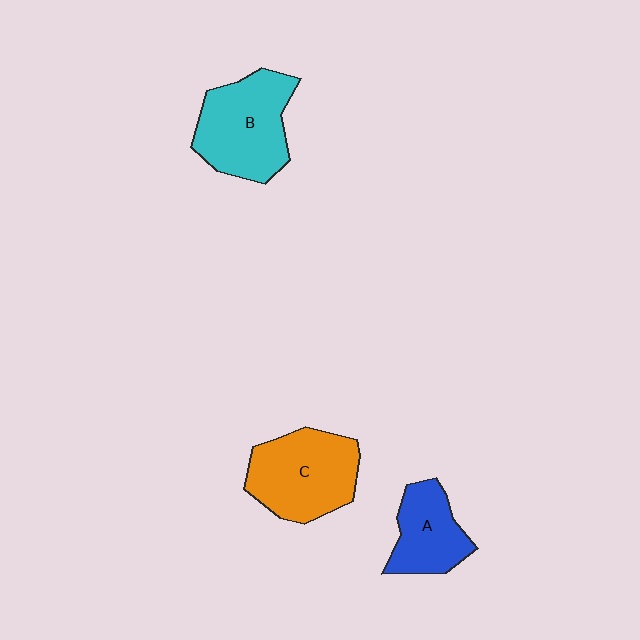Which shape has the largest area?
Shape B (cyan).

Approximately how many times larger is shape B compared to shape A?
Approximately 1.5 times.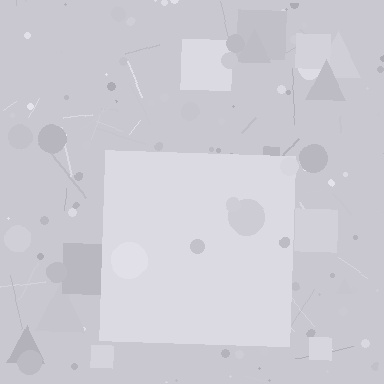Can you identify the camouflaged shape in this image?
The camouflaged shape is a square.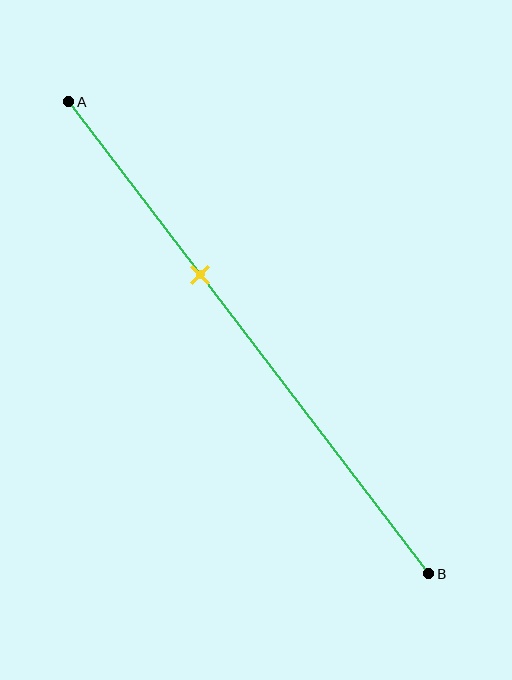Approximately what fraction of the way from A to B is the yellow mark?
The yellow mark is approximately 35% of the way from A to B.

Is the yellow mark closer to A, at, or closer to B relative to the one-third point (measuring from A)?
The yellow mark is closer to point B than the one-third point of segment AB.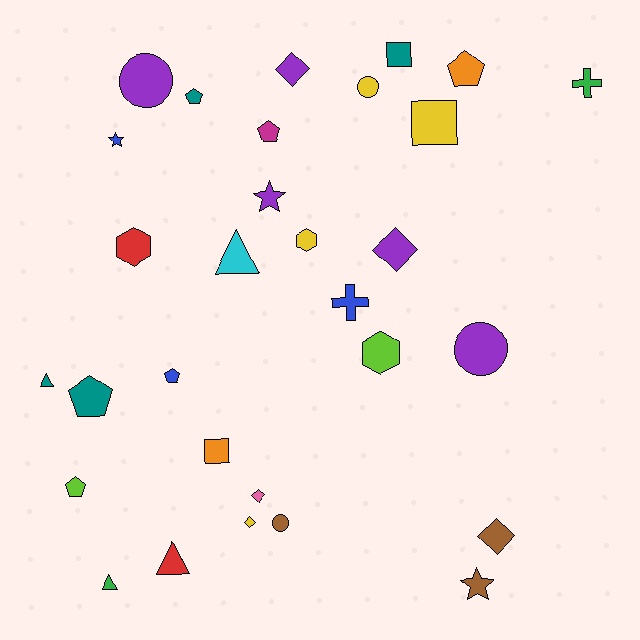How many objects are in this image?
There are 30 objects.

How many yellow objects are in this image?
There are 4 yellow objects.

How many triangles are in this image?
There are 4 triangles.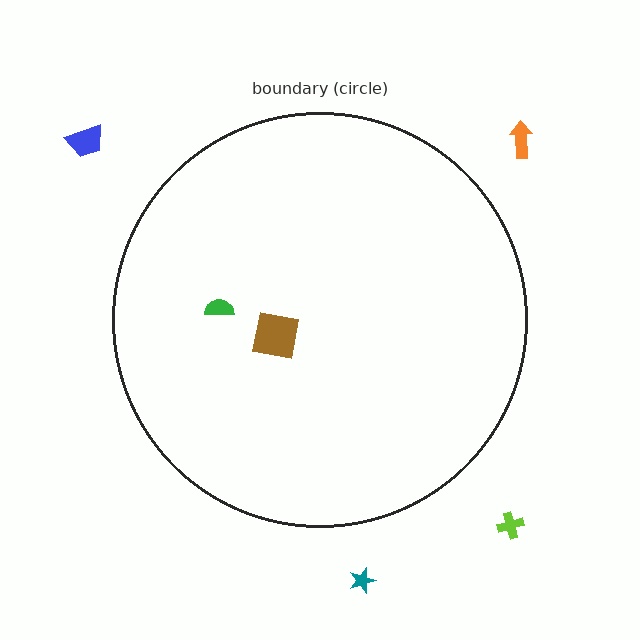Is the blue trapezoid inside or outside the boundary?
Outside.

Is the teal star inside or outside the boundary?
Outside.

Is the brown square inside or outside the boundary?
Inside.